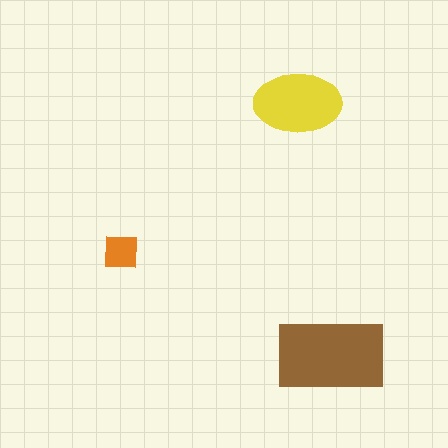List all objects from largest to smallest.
The brown rectangle, the yellow ellipse, the orange square.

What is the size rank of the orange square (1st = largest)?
3rd.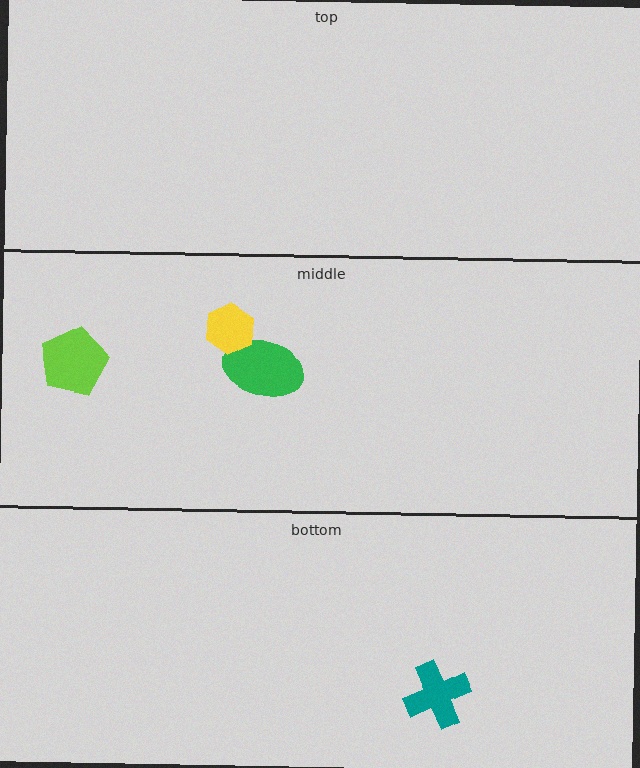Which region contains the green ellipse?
The middle region.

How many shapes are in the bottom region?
1.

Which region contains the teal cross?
The bottom region.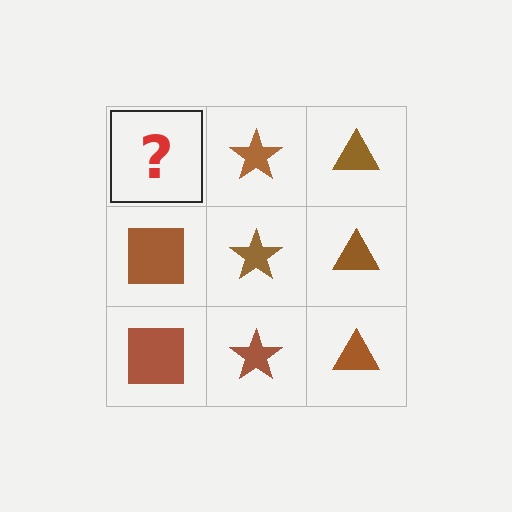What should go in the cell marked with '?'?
The missing cell should contain a brown square.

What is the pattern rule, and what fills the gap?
The rule is that each column has a consistent shape. The gap should be filled with a brown square.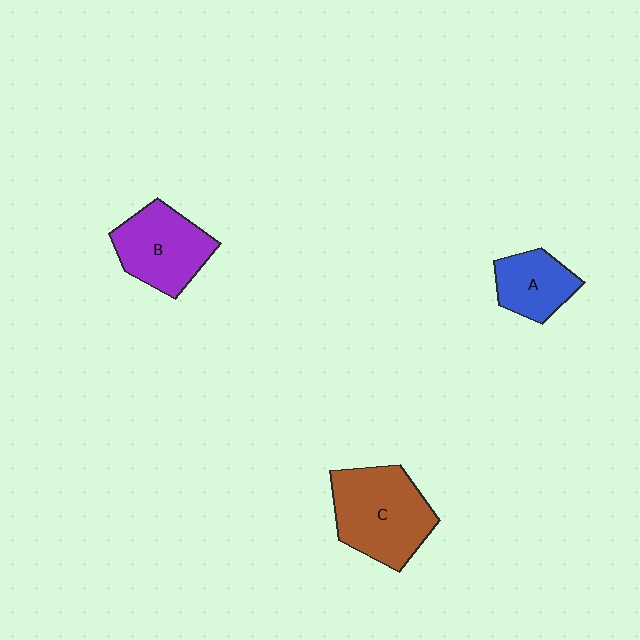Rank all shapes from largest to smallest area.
From largest to smallest: C (brown), B (purple), A (blue).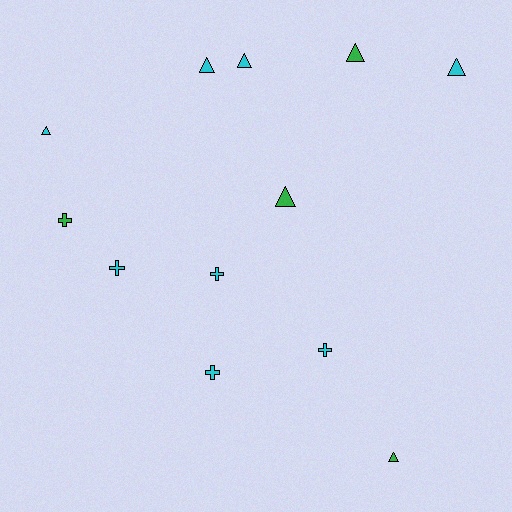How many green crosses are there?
There is 1 green cross.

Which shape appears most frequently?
Triangle, with 7 objects.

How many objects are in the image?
There are 12 objects.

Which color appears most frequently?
Cyan, with 8 objects.